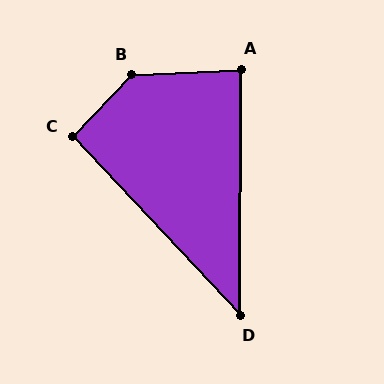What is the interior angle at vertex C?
Approximately 93 degrees (approximately right).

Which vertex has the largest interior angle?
B, at approximately 136 degrees.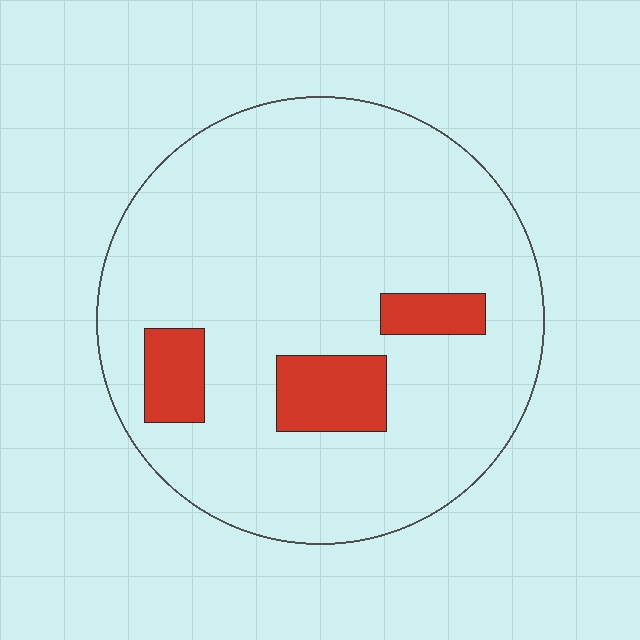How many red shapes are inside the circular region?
3.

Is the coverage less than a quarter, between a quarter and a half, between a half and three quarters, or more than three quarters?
Less than a quarter.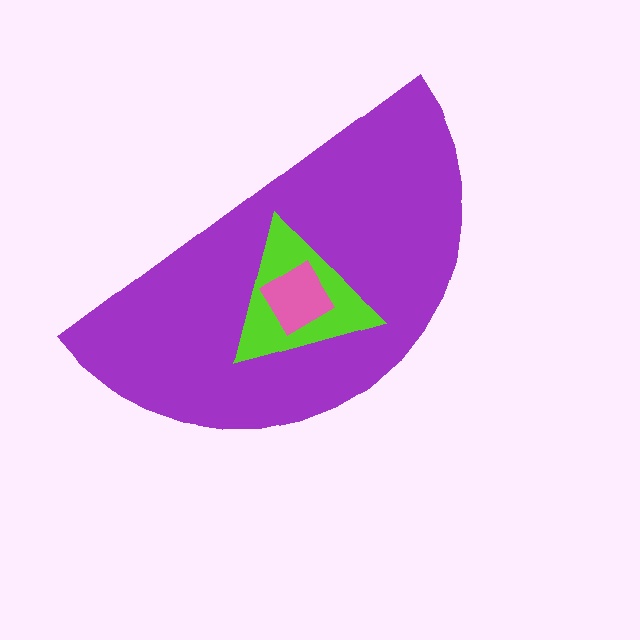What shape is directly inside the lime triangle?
The pink diamond.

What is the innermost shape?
The pink diamond.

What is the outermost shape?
The purple semicircle.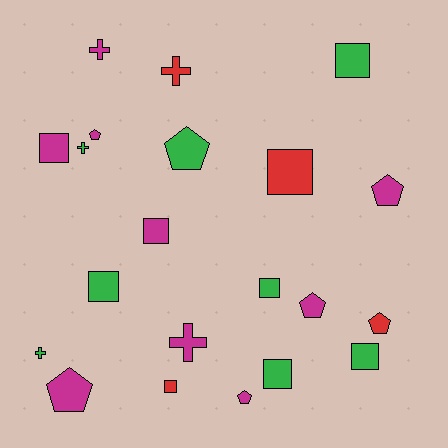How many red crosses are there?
There is 1 red cross.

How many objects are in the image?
There are 21 objects.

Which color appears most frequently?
Magenta, with 9 objects.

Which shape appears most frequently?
Square, with 9 objects.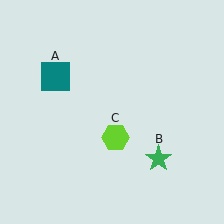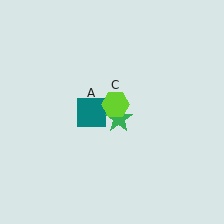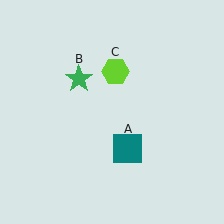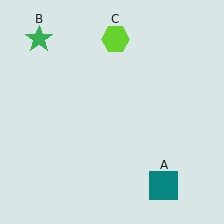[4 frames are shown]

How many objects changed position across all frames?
3 objects changed position: teal square (object A), green star (object B), lime hexagon (object C).